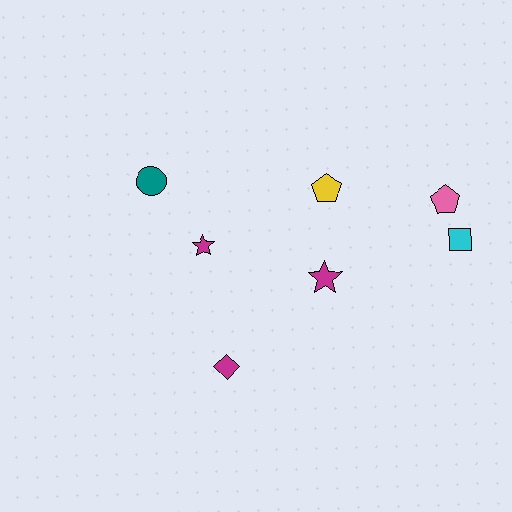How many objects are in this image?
There are 7 objects.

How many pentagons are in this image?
There are 2 pentagons.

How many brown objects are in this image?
There are no brown objects.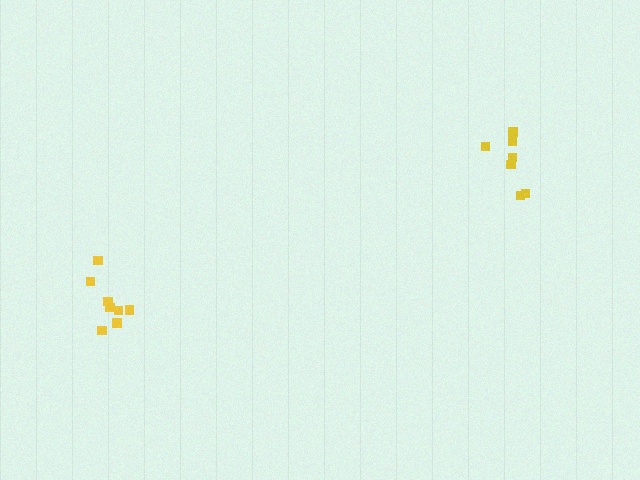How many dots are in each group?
Group 1: 8 dots, Group 2: 7 dots (15 total).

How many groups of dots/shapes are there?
There are 2 groups.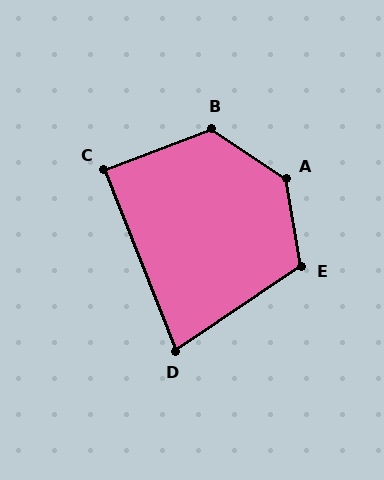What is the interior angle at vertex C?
Approximately 89 degrees (approximately right).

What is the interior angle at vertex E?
Approximately 114 degrees (obtuse).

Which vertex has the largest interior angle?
A, at approximately 133 degrees.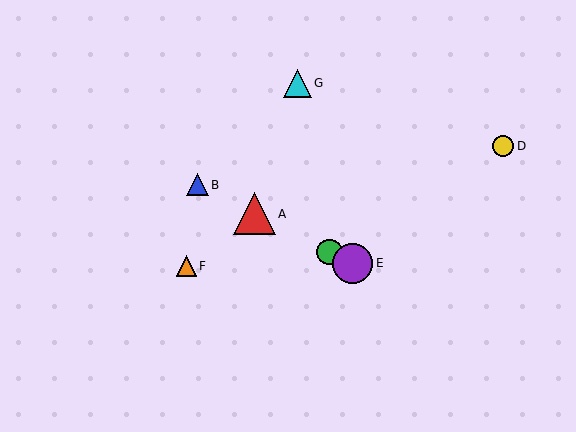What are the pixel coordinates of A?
Object A is at (255, 214).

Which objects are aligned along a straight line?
Objects A, B, C, E are aligned along a straight line.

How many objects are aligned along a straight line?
4 objects (A, B, C, E) are aligned along a straight line.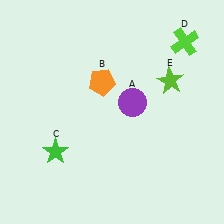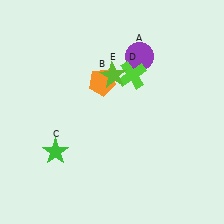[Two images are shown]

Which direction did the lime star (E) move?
The lime star (E) moved left.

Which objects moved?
The objects that moved are: the purple circle (A), the lime cross (D), the lime star (E).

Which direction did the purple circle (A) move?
The purple circle (A) moved up.